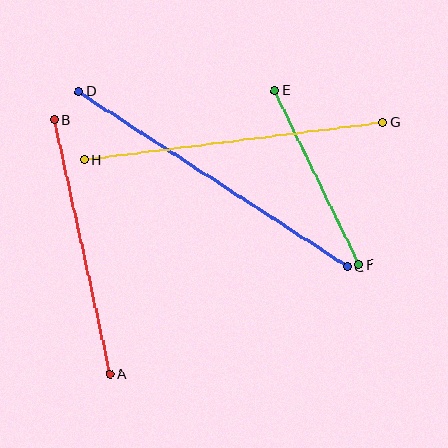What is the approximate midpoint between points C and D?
The midpoint is at approximately (213, 179) pixels.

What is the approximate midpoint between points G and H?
The midpoint is at approximately (233, 141) pixels.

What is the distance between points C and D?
The distance is approximately 321 pixels.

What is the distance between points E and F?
The distance is approximately 193 pixels.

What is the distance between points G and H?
The distance is approximately 301 pixels.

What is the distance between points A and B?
The distance is approximately 261 pixels.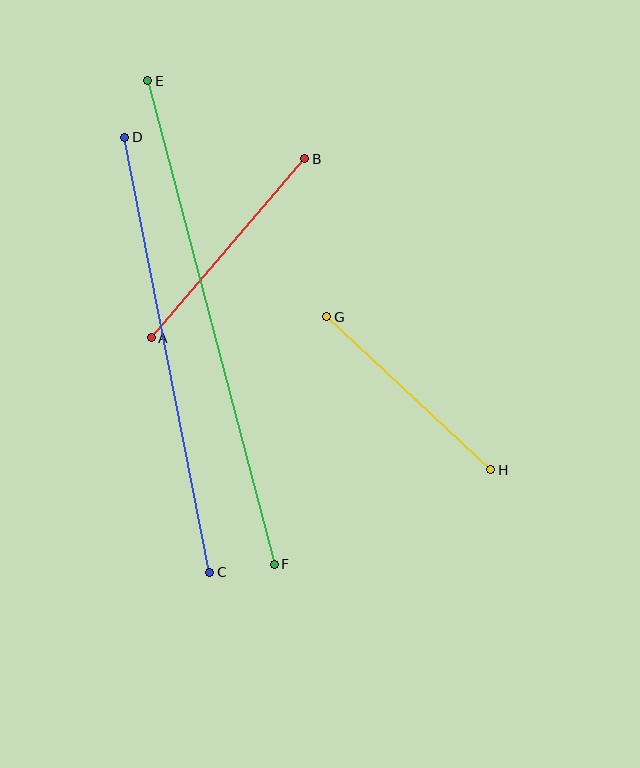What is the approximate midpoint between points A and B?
The midpoint is at approximately (228, 248) pixels.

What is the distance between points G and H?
The distance is approximately 224 pixels.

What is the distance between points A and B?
The distance is approximately 235 pixels.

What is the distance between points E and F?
The distance is approximately 500 pixels.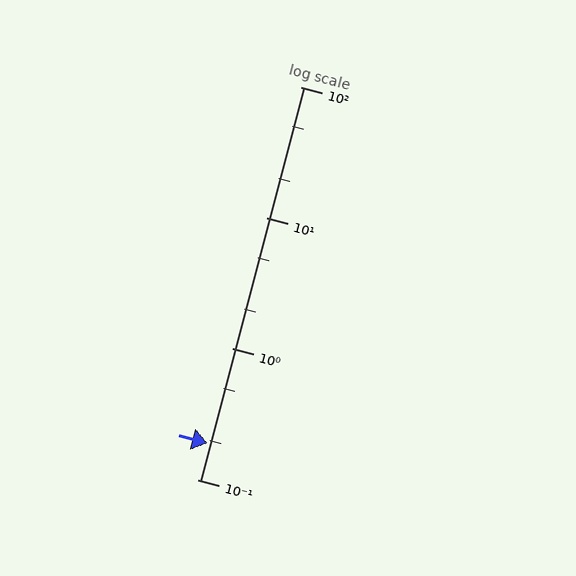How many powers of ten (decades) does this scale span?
The scale spans 3 decades, from 0.1 to 100.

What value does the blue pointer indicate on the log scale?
The pointer indicates approximately 0.19.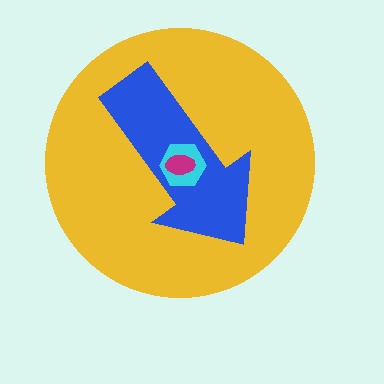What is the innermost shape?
The magenta ellipse.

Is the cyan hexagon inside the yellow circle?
Yes.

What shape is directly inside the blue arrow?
The cyan hexagon.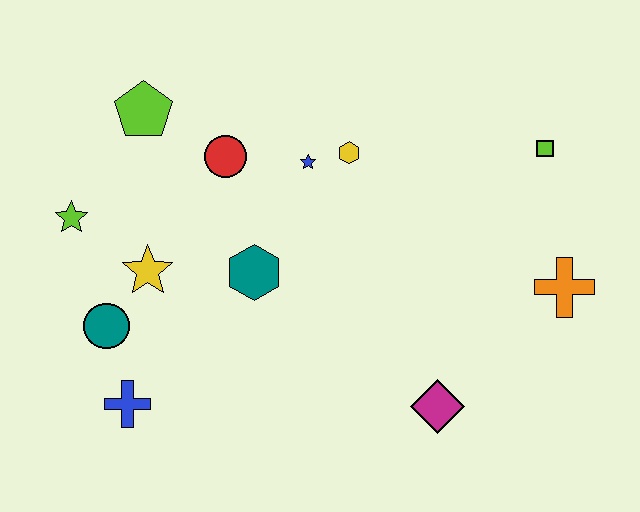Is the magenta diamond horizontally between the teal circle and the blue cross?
No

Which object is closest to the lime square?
The orange cross is closest to the lime square.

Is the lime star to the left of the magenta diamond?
Yes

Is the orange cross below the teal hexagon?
Yes